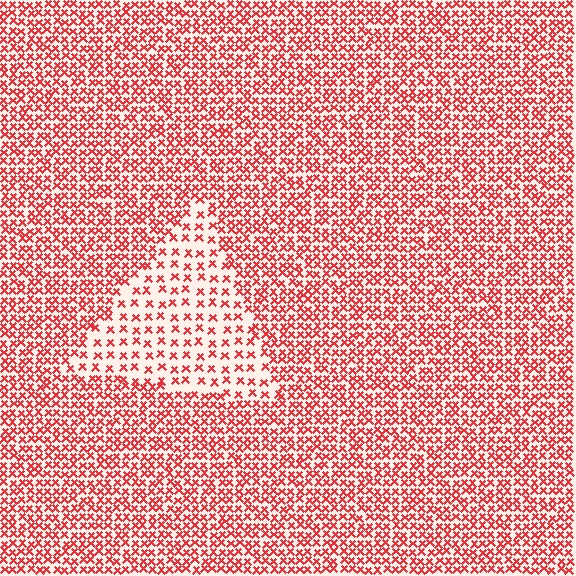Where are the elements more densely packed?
The elements are more densely packed outside the triangle boundary.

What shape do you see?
I see a triangle.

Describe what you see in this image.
The image contains small red elements arranged at two different densities. A triangle-shaped region is visible where the elements are less densely packed than the surrounding area.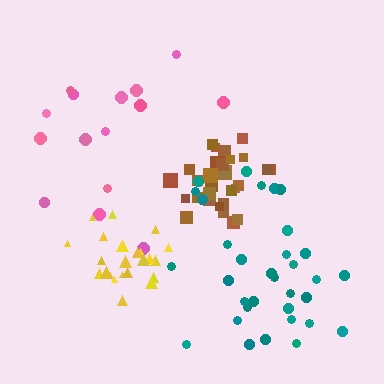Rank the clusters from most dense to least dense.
brown, yellow, teal, pink.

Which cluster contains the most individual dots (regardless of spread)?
Teal (33).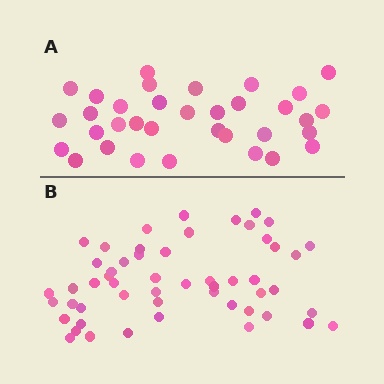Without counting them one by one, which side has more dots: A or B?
Region B (the bottom region) has more dots.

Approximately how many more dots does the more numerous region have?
Region B has approximately 20 more dots than region A.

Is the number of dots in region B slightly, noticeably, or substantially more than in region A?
Region B has substantially more. The ratio is roughly 1.6 to 1.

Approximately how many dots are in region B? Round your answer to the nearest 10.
About 50 dots. (The exact count is 53, which rounds to 50.)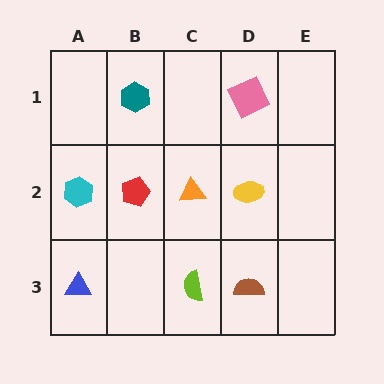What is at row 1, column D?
A pink square.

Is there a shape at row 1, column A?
No, that cell is empty.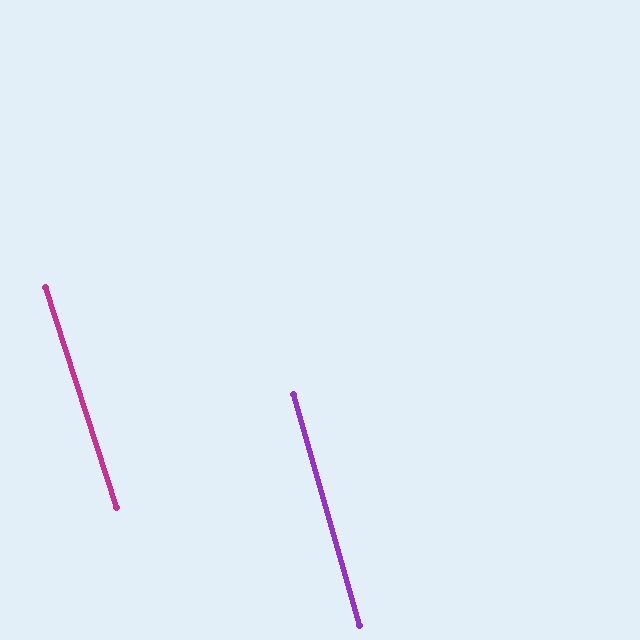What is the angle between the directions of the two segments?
Approximately 2 degrees.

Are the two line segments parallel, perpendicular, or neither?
Parallel — their directions differ by only 1.8°.